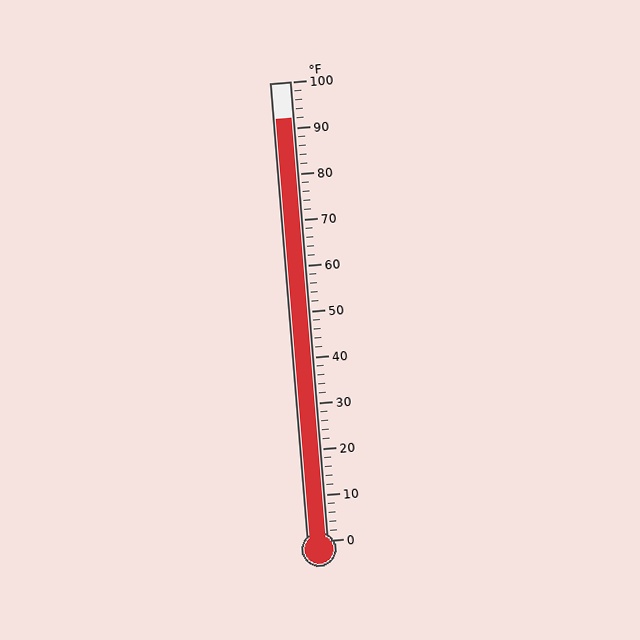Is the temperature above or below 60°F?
The temperature is above 60°F.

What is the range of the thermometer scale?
The thermometer scale ranges from 0°F to 100°F.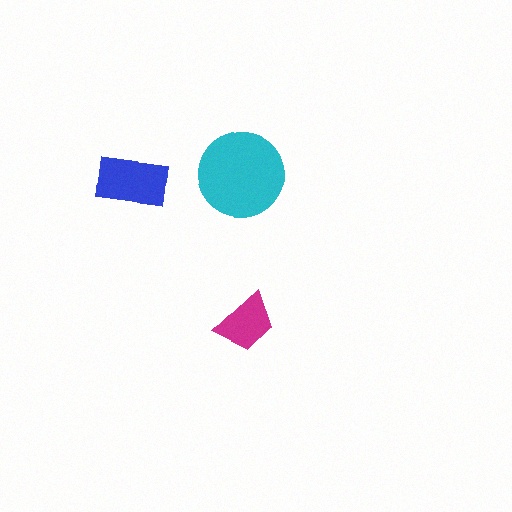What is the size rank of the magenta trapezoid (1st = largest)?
3rd.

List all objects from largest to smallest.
The cyan circle, the blue rectangle, the magenta trapezoid.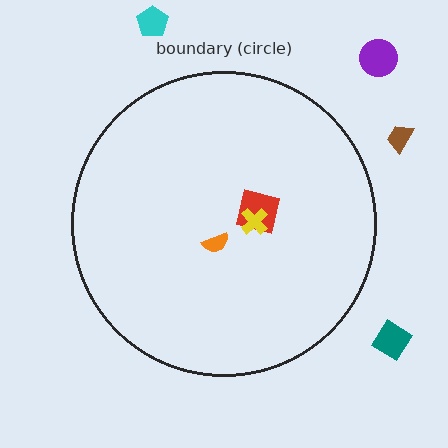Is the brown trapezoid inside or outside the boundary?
Outside.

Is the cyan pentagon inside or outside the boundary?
Outside.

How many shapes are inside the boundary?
3 inside, 4 outside.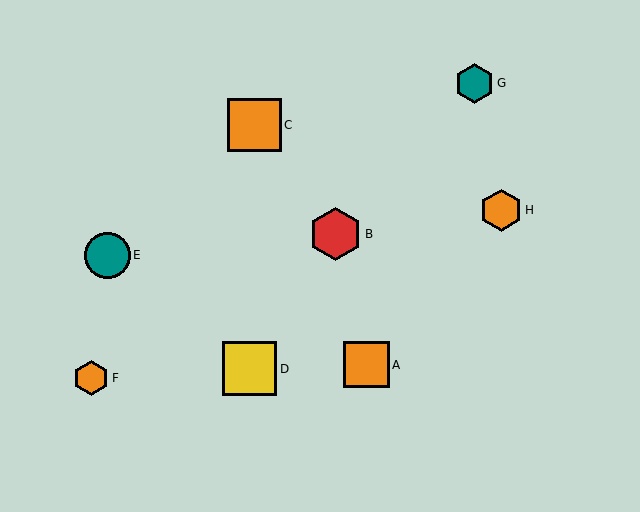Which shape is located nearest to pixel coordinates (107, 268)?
The teal circle (labeled E) at (107, 255) is nearest to that location.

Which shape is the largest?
The yellow square (labeled D) is the largest.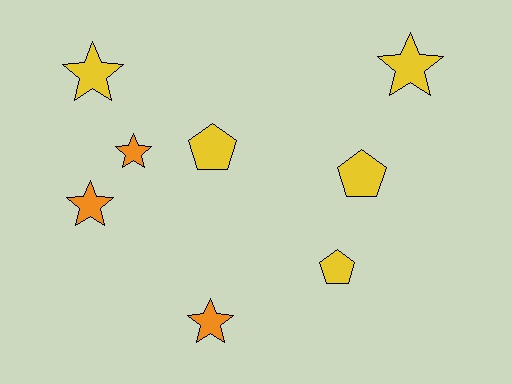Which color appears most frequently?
Yellow, with 5 objects.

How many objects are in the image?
There are 8 objects.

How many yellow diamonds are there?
There are no yellow diamonds.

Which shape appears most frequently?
Star, with 5 objects.